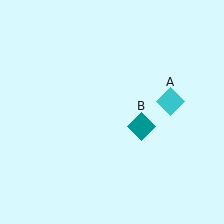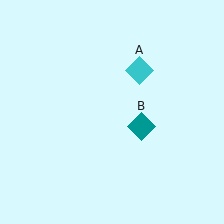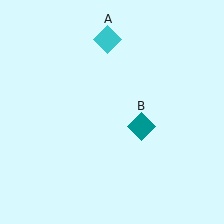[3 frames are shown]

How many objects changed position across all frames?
1 object changed position: cyan diamond (object A).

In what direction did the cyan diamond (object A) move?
The cyan diamond (object A) moved up and to the left.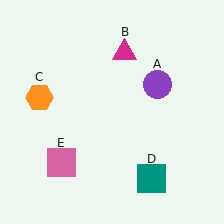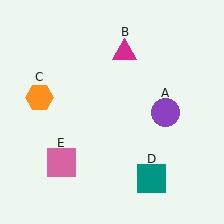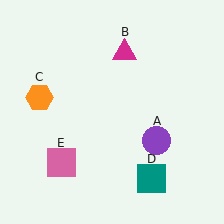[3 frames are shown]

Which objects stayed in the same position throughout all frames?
Magenta triangle (object B) and orange hexagon (object C) and teal square (object D) and pink square (object E) remained stationary.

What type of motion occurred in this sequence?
The purple circle (object A) rotated clockwise around the center of the scene.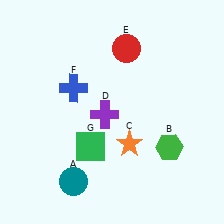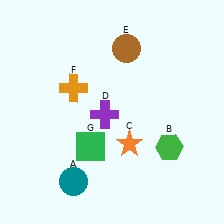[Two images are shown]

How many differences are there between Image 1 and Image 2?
There are 2 differences between the two images.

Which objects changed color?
E changed from red to brown. F changed from blue to orange.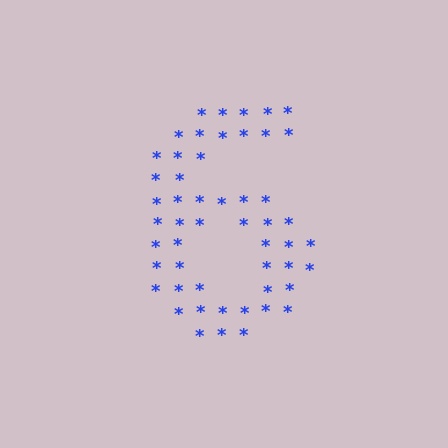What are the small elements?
The small elements are asterisks.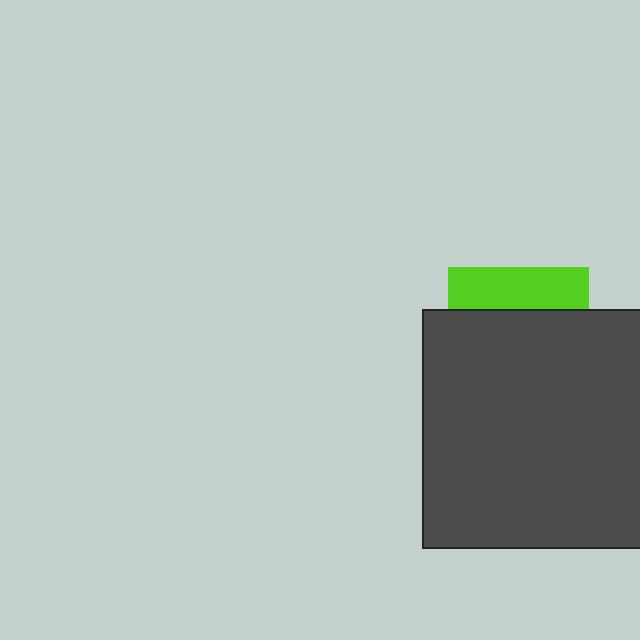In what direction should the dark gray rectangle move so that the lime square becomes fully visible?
The dark gray rectangle should move down. That is the shortest direction to clear the overlap and leave the lime square fully visible.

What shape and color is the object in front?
The object in front is a dark gray rectangle.